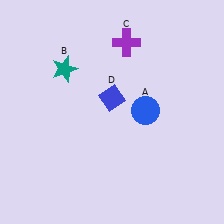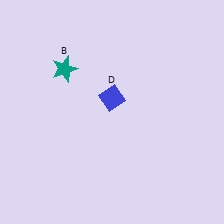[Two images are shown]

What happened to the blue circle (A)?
The blue circle (A) was removed in Image 2. It was in the top-right area of Image 1.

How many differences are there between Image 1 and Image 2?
There are 2 differences between the two images.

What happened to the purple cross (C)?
The purple cross (C) was removed in Image 2. It was in the top-right area of Image 1.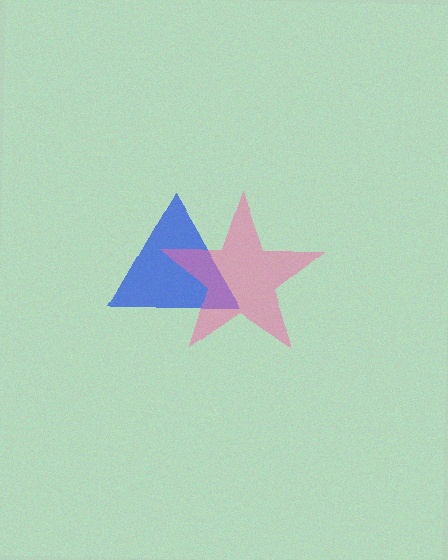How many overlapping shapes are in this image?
There are 2 overlapping shapes in the image.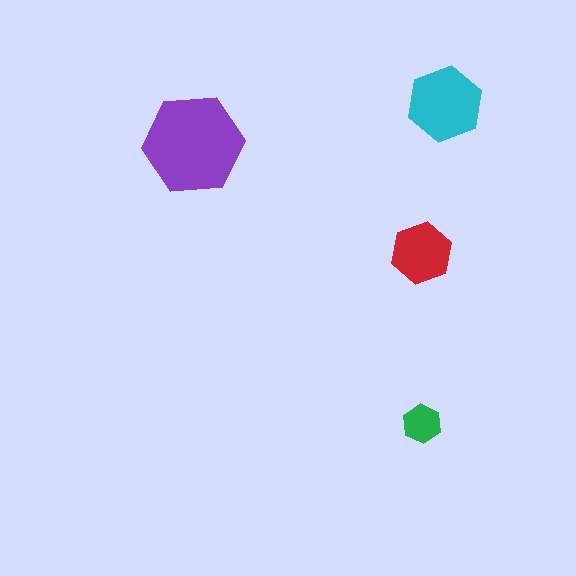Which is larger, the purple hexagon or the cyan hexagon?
The purple one.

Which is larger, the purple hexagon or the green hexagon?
The purple one.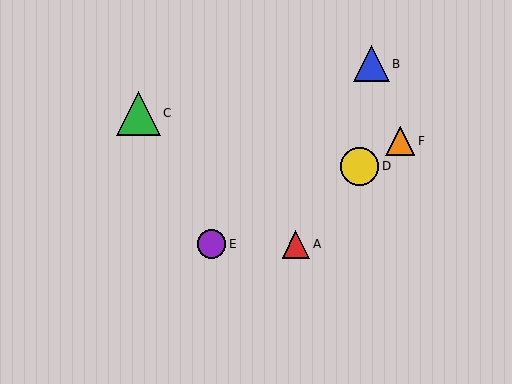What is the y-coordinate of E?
Object E is at y≈244.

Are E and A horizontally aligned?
Yes, both are at y≈244.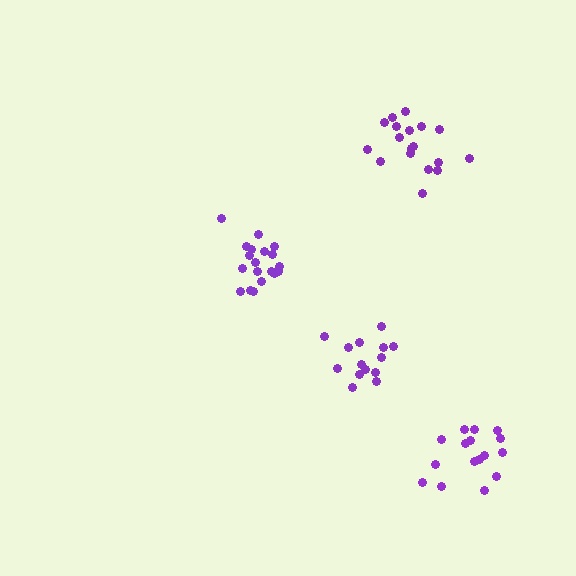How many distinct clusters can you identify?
There are 4 distinct clusters.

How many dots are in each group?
Group 1: 14 dots, Group 2: 16 dots, Group 3: 18 dots, Group 4: 19 dots (67 total).